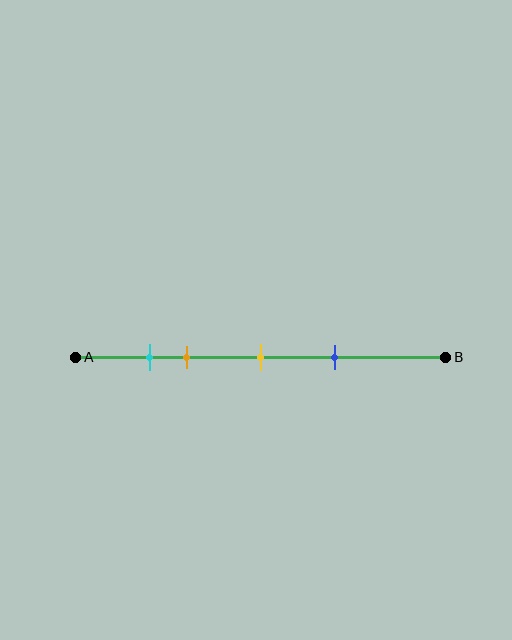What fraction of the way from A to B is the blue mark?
The blue mark is approximately 70% (0.7) of the way from A to B.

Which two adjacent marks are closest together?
The cyan and orange marks are the closest adjacent pair.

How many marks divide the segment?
There are 4 marks dividing the segment.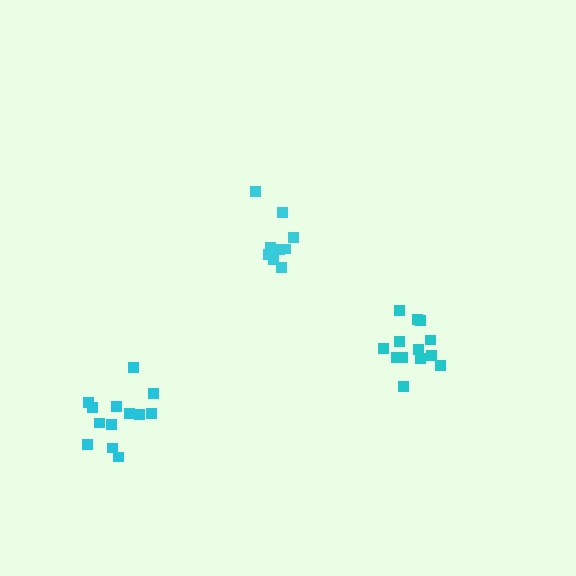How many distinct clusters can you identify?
There are 3 distinct clusters.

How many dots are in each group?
Group 1: 9 dots, Group 2: 13 dots, Group 3: 14 dots (36 total).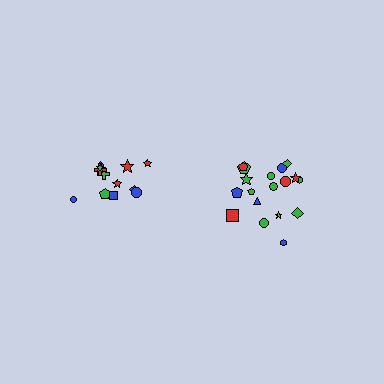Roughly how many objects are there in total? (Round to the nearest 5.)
Roughly 30 objects in total.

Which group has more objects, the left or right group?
The right group.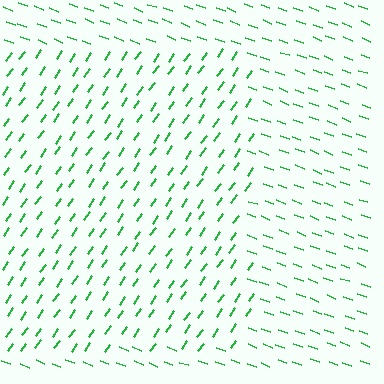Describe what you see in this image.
The image is filled with small green line segments. A rectangle region in the image has lines oriented differently from the surrounding lines, creating a visible texture boundary.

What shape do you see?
I see a rectangle.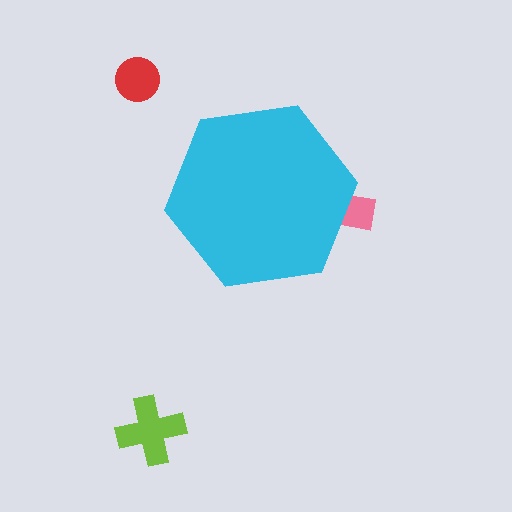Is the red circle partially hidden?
No, the red circle is fully visible.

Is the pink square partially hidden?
Yes, the pink square is partially hidden behind the cyan hexagon.